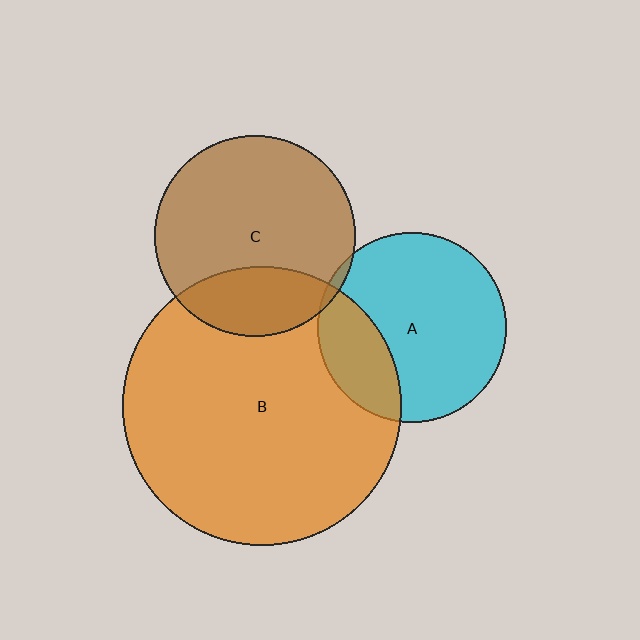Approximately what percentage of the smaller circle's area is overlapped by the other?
Approximately 25%.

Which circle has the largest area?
Circle B (orange).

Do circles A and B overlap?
Yes.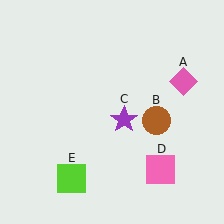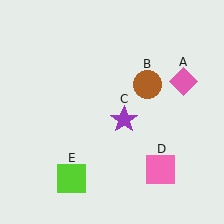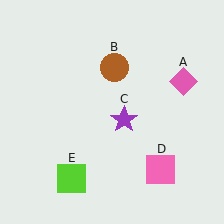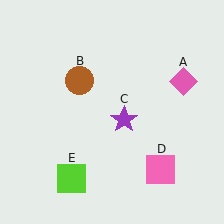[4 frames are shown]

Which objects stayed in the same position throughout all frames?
Pink diamond (object A) and purple star (object C) and pink square (object D) and lime square (object E) remained stationary.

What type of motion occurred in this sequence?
The brown circle (object B) rotated counterclockwise around the center of the scene.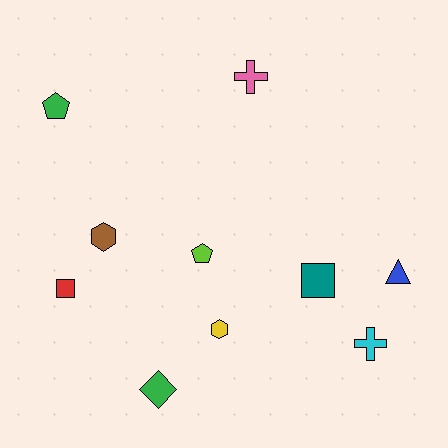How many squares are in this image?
There are 2 squares.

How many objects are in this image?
There are 10 objects.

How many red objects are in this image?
There is 1 red object.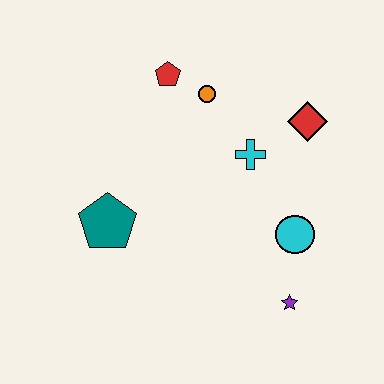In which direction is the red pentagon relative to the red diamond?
The red pentagon is to the left of the red diamond.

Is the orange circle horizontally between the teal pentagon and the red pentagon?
No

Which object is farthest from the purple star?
The red pentagon is farthest from the purple star.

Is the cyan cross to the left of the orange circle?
No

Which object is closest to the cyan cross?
The red diamond is closest to the cyan cross.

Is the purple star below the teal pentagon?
Yes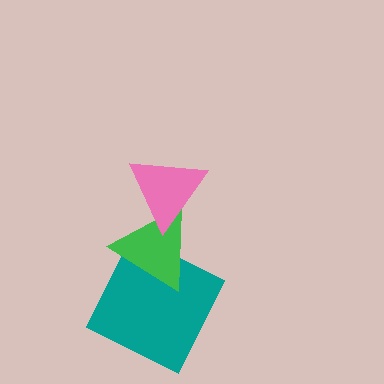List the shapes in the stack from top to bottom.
From top to bottom: the pink triangle, the green triangle, the teal square.